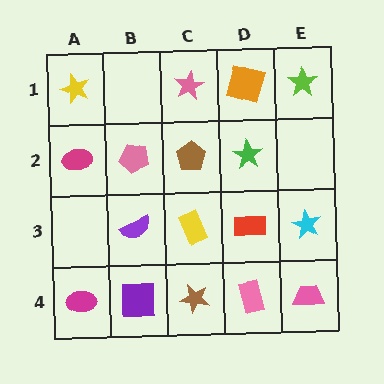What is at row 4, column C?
A brown star.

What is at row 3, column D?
A red rectangle.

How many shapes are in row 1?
4 shapes.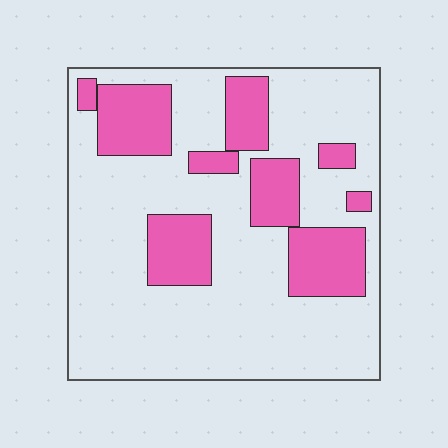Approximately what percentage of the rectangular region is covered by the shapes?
Approximately 25%.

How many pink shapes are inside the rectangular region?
9.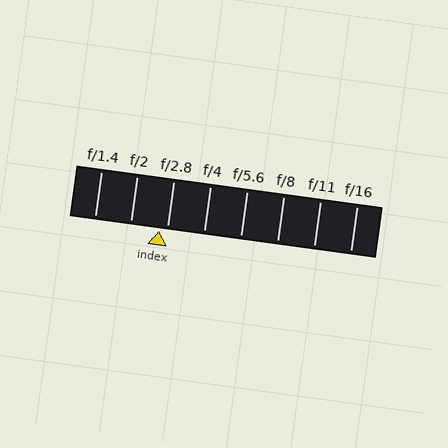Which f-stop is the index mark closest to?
The index mark is closest to f/2.8.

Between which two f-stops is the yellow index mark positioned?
The index mark is between f/2 and f/2.8.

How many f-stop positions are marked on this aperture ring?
There are 8 f-stop positions marked.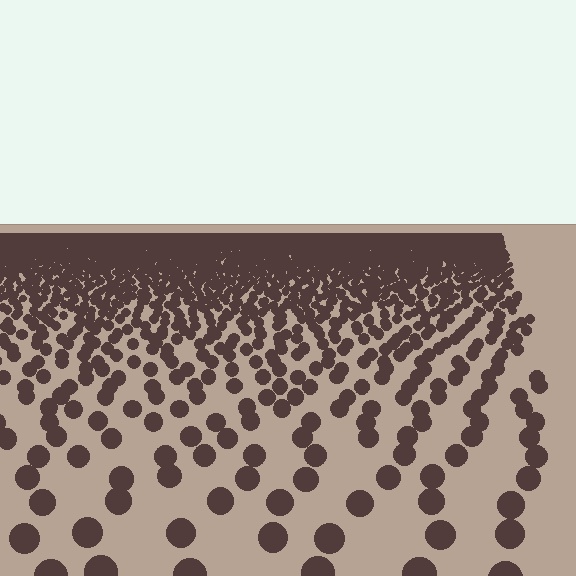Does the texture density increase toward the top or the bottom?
Density increases toward the top.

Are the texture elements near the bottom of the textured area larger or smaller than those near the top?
Larger. Near the bottom, elements are closer to the viewer and appear at a bigger on-screen size.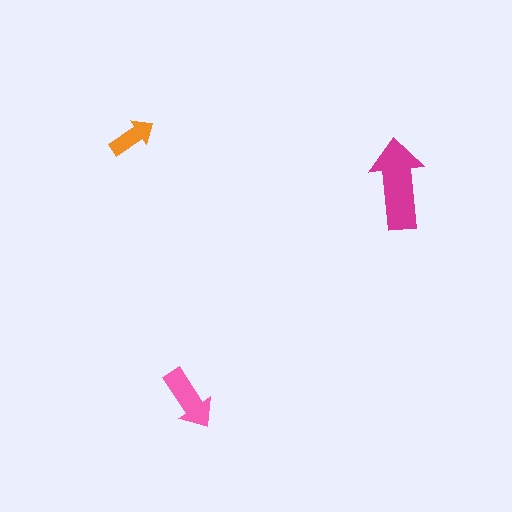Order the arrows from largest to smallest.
the magenta one, the pink one, the orange one.